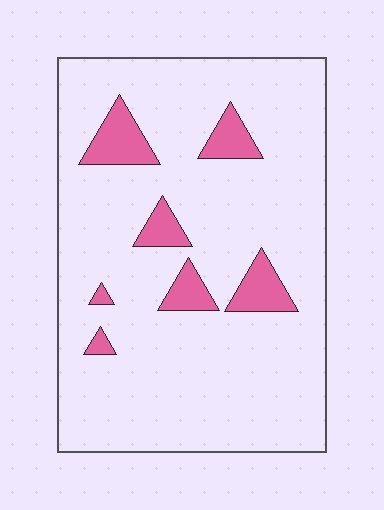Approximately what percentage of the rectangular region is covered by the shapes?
Approximately 10%.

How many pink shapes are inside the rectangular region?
7.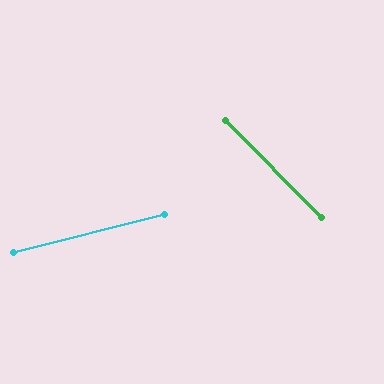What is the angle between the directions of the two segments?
Approximately 59 degrees.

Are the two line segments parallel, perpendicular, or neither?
Neither parallel nor perpendicular — they differ by about 59°.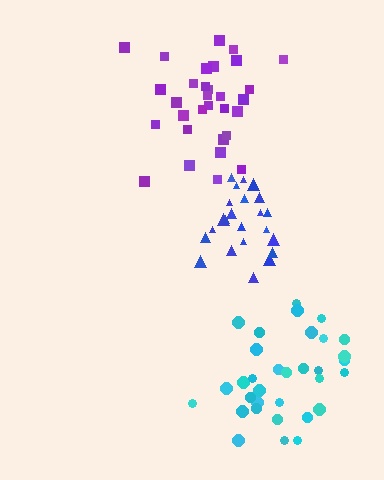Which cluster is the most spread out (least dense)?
Cyan.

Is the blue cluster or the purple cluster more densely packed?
Blue.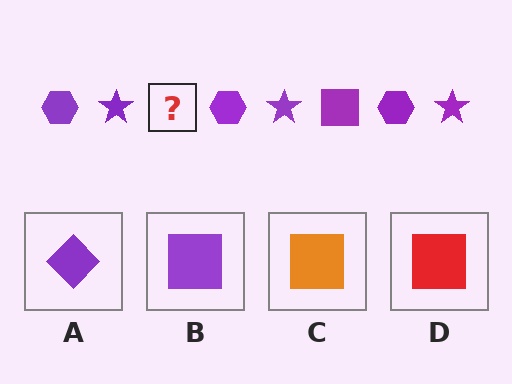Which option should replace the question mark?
Option B.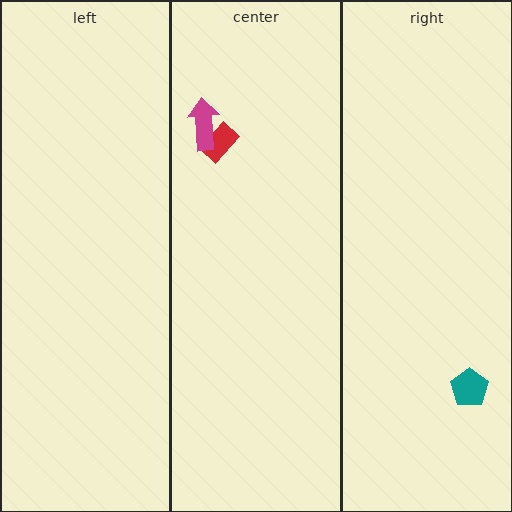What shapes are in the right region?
The teal pentagon.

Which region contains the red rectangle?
The center region.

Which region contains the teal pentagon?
The right region.